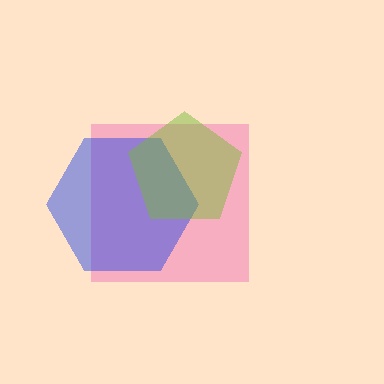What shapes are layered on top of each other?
The layered shapes are: a pink square, a blue hexagon, a lime pentagon.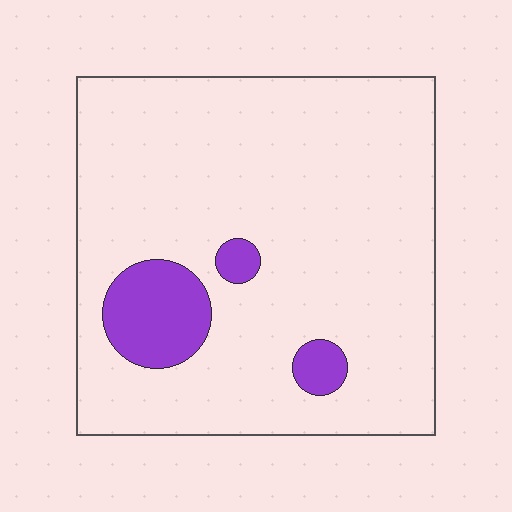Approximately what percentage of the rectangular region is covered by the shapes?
Approximately 10%.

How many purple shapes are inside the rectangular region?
3.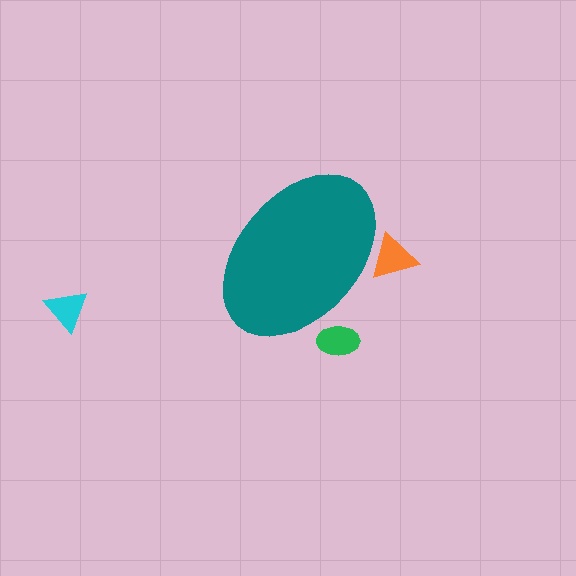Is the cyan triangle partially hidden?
No, the cyan triangle is fully visible.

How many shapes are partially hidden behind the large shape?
2 shapes are partially hidden.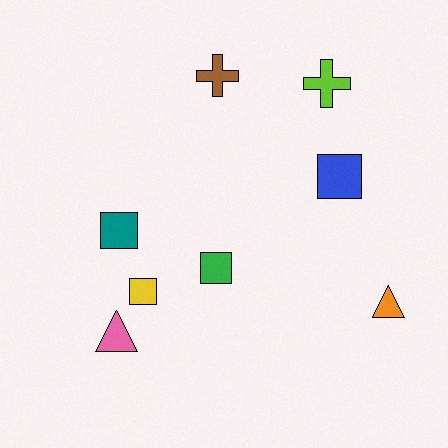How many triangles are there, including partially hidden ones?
There are 2 triangles.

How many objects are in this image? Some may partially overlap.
There are 8 objects.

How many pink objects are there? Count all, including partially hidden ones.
There is 1 pink object.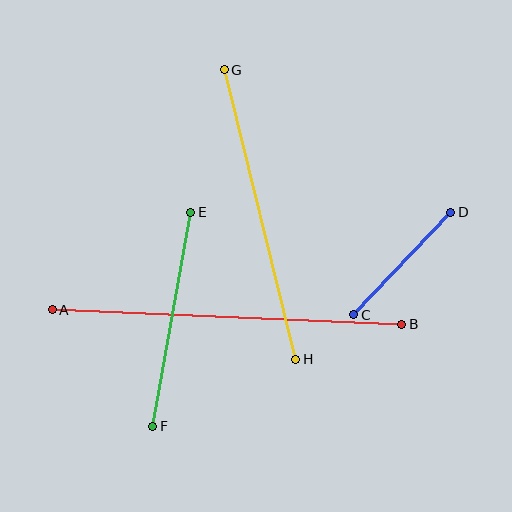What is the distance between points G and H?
The distance is approximately 298 pixels.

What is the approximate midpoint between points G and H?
The midpoint is at approximately (260, 215) pixels.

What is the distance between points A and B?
The distance is approximately 350 pixels.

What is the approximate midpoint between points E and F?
The midpoint is at approximately (172, 319) pixels.